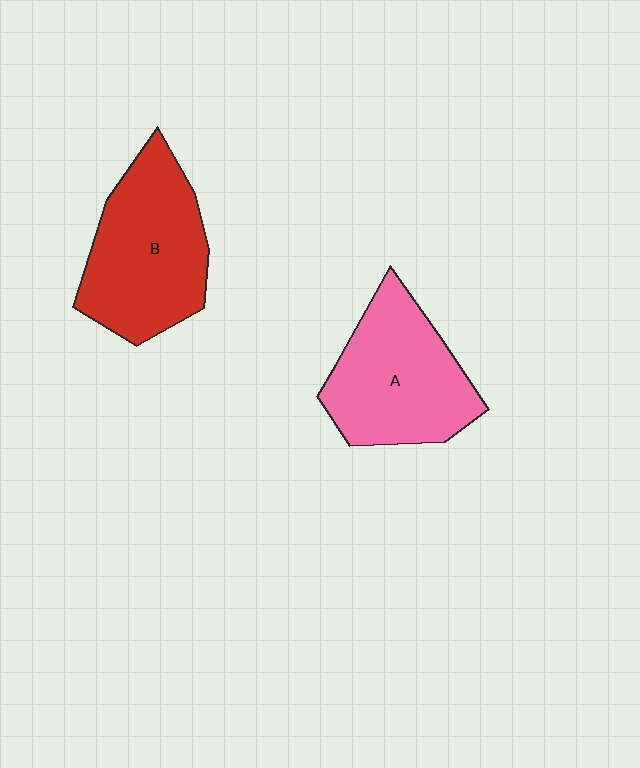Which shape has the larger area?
Shape B (red).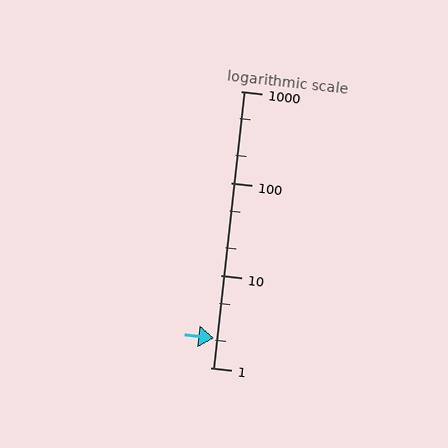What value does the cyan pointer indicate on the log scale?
The pointer indicates approximately 2.1.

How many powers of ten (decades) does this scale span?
The scale spans 3 decades, from 1 to 1000.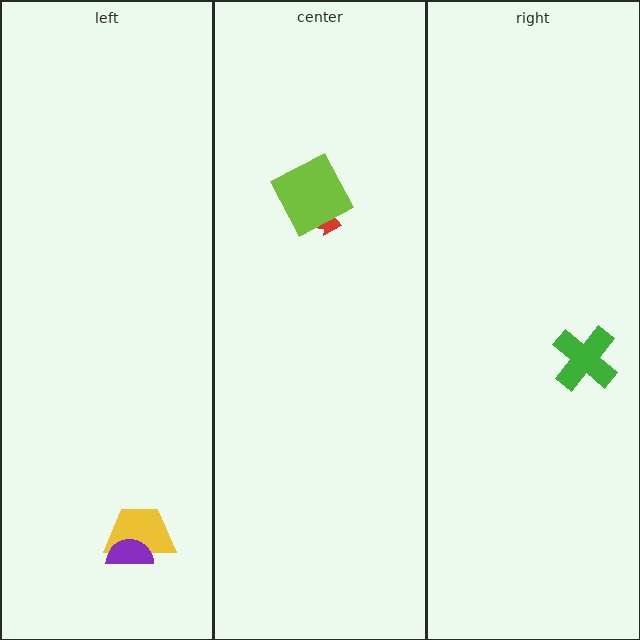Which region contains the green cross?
The right region.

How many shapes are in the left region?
2.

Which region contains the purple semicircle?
The left region.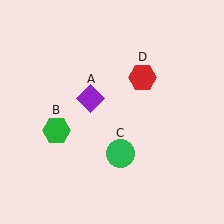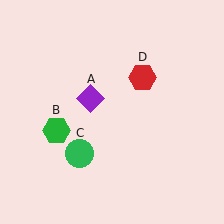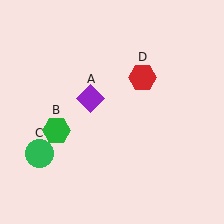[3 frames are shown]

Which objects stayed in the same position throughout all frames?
Purple diamond (object A) and green hexagon (object B) and red hexagon (object D) remained stationary.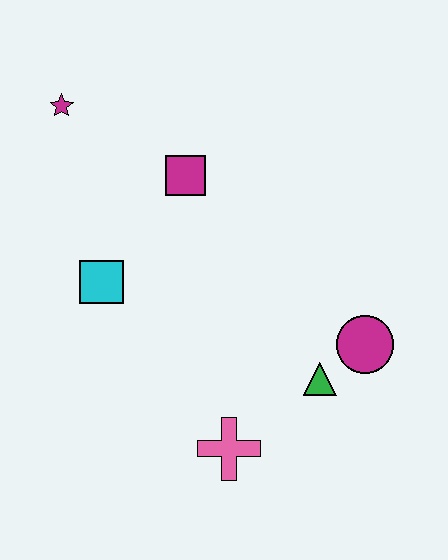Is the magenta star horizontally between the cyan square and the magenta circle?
No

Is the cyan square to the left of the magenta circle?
Yes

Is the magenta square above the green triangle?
Yes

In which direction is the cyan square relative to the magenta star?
The cyan square is below the magenta star.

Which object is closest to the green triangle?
The magenta circle is closest to the green triangle.